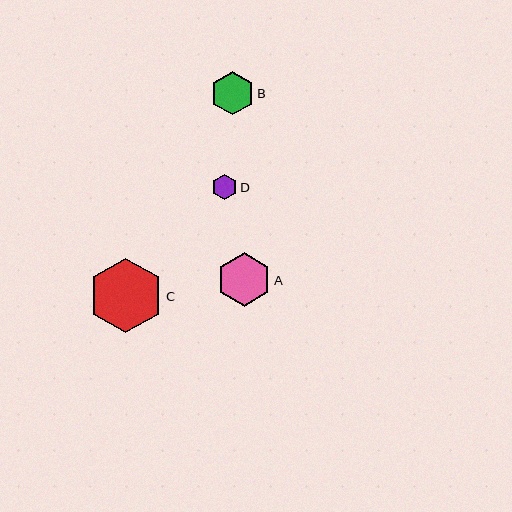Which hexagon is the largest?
Hexagon C is the largest with a size of approximately 75 pixels.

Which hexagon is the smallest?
Hexagon D is the smallest with a size of approximately 25 pixels.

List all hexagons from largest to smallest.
From largest to smallest: C, A, B, D.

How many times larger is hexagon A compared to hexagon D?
Hexagon A is approximately 2.1 times the size of hexagon D.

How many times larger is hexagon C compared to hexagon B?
Hexagon C is approximately 1.7 times the size of hexagon B.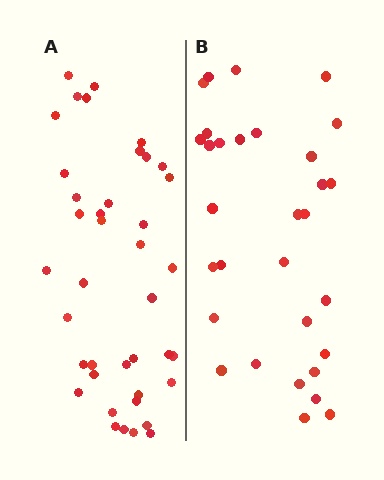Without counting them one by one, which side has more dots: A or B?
Region A (the left region) has more dots.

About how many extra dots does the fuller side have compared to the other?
Region A has roughly 8 or so more dots than region B.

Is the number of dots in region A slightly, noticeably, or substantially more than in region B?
Region A has noticeably more, but not dramatically so. The ratio is roughly 1.3 to 1.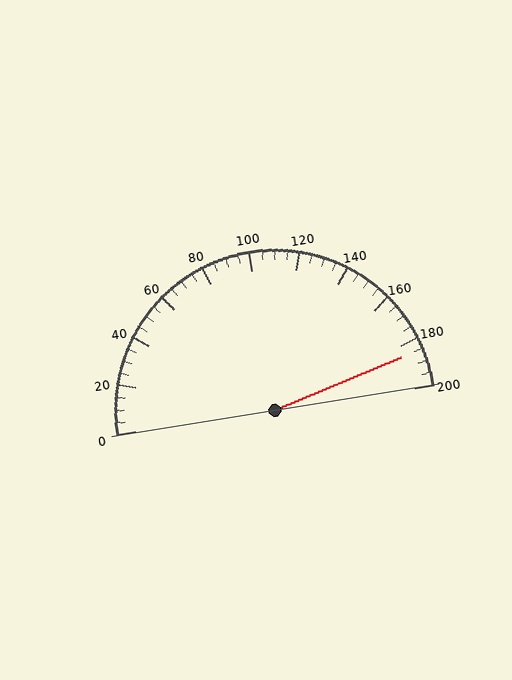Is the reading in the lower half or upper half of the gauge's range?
The reading is in the upper half of the range (0 to 200).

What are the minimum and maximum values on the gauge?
The gauge ranges from 0 to 200.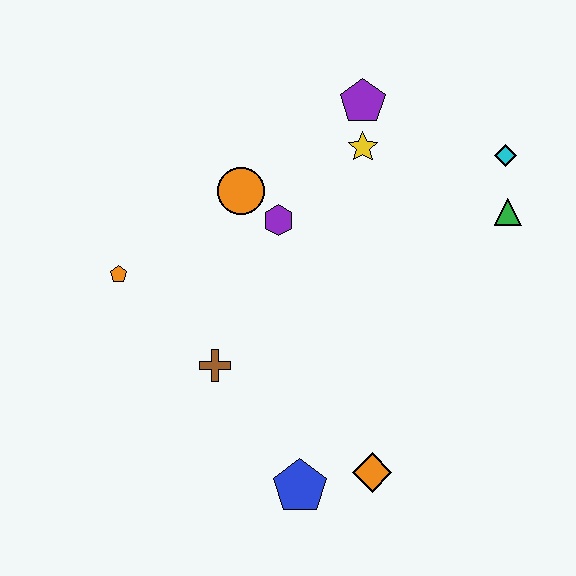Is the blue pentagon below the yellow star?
Yes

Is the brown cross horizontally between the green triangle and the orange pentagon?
Yes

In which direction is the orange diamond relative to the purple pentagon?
The orange diamond is below the purple pentagon.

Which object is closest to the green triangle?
The cyan diamond is closest to the green triangle.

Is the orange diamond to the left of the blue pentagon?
No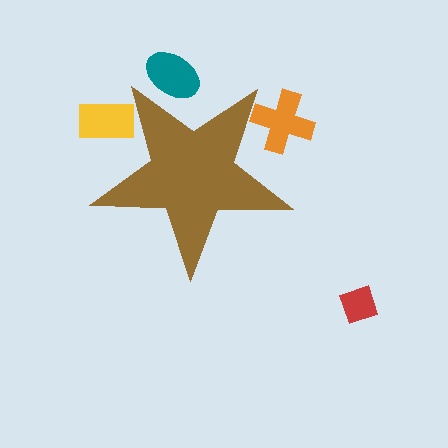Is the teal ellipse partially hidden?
Yes, the teal ellipse is partially hidden behind the brown star.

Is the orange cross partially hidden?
Yes, the orange cross is partially hidden behind the brown star.